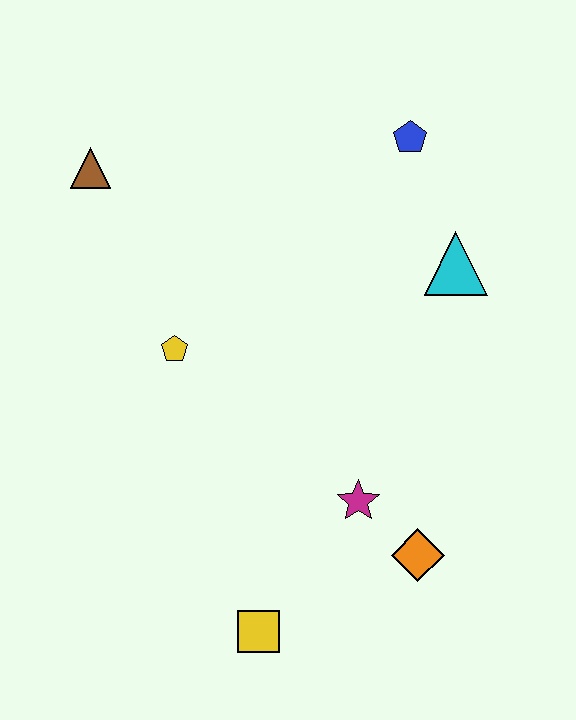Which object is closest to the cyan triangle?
The blue pentagon is closest to the cyan triangle.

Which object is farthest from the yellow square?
The blue pentagon is farthest from the yellow square.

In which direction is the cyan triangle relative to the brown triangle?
The cyan triangle is to the right of the brown triangle.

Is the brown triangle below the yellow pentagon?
No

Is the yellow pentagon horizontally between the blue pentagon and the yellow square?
No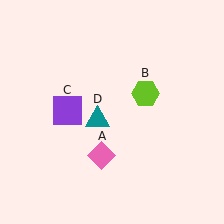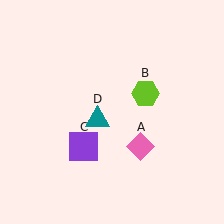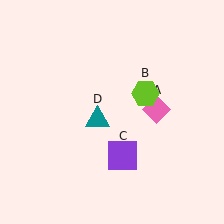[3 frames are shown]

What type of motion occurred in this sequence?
The pink diamond (object A), purple square (object C) rotated counterclockwise around the center of the scene.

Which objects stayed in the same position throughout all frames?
Lime hexagon (object B) and teal triangle (object D) remained stationary.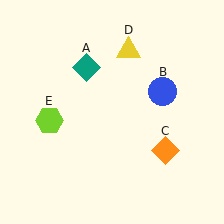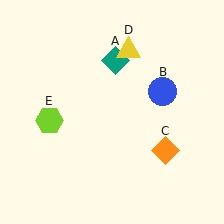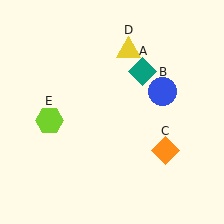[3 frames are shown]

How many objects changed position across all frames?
1 object changed position: teal diamond (object A).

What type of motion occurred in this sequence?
The teal diamond (object A) rotated clockwise around the center of the scene.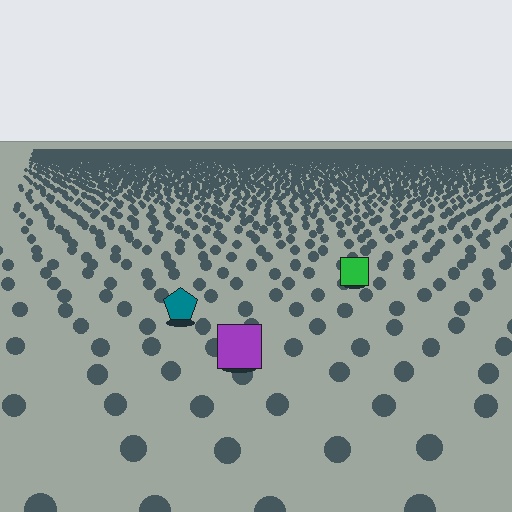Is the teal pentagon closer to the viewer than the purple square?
No. The purple square is closer — you can tell from the texture gradient: the ground texture is coarser near it.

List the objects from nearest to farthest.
From nearest to farthest: the purple square, the teal pentagon, the green square.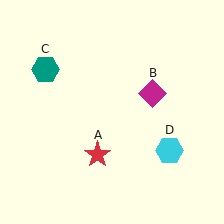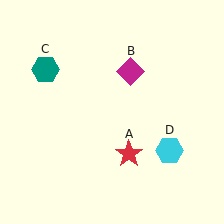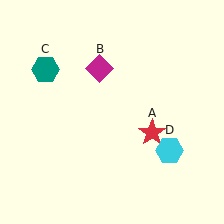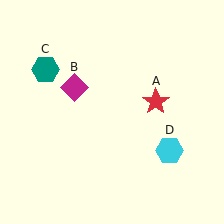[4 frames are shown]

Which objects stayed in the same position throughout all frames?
Teal hexagon (object C) and cyan hexagon (object D) remained stationary.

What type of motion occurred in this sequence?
The red star (object A), magenta diamond (object B) rotated counterclockwise around the center of the scene.